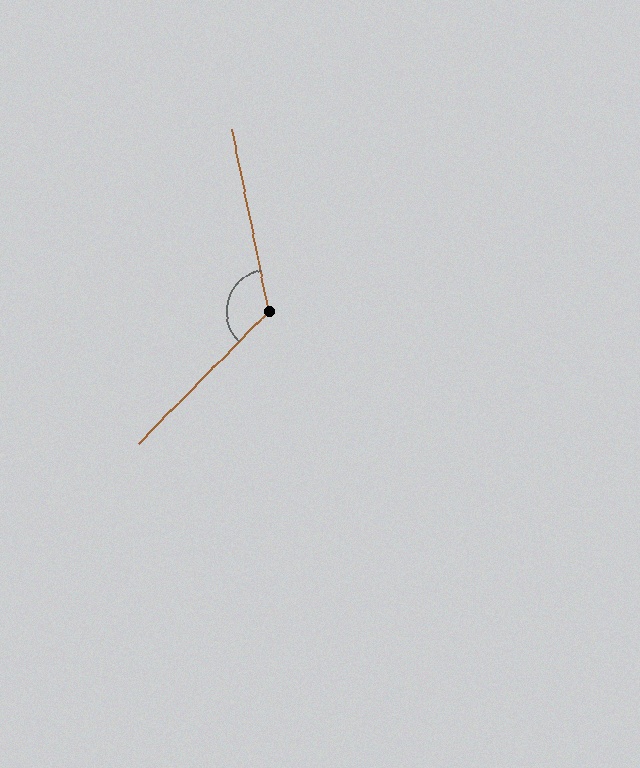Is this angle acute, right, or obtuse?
It is obtuse.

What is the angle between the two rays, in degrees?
Approximately 124 degrees.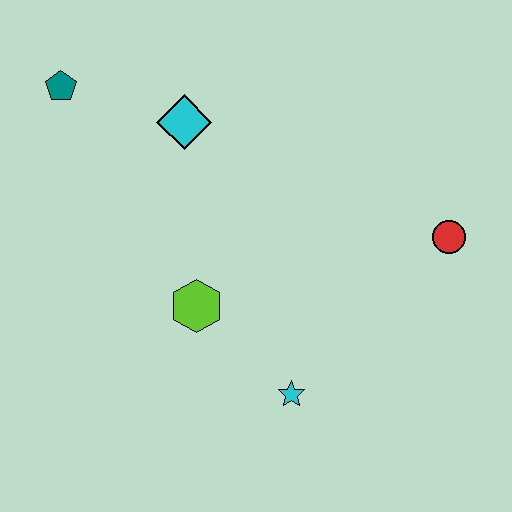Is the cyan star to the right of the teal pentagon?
Yes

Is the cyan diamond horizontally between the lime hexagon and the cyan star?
No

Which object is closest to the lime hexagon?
The cyan star is closest to the lime hexagon.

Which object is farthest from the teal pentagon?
The red circle is farthest from the teal pentagon.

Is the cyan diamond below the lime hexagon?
No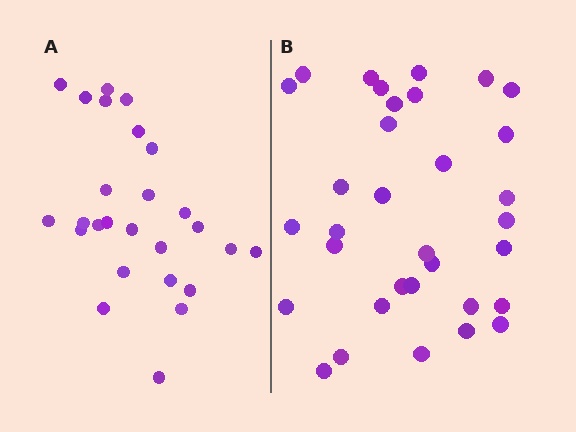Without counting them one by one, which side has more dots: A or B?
Region B (the right region) has more dots.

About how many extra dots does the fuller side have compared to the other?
Region B has roughly 8 or so more dots than region A.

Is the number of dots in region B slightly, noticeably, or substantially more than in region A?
Region B has noticeably more, but not dramatically so. The ratio is roughly 1.3 to 1.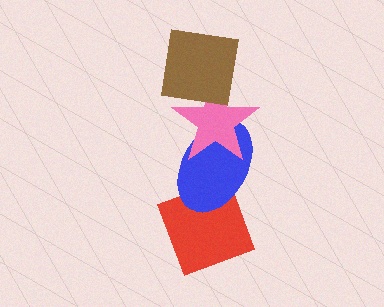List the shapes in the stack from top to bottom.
From top to bottom: the brown square, the pink star, the blue ellipse, the red diamond.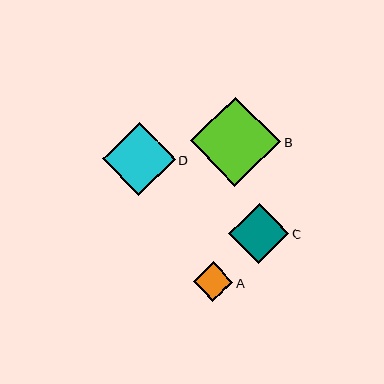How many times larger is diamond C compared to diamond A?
Diamond C is approximately 1.5 times the size of diamond A.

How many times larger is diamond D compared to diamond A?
Diamond D is approximately 1.8 times the size of diamond A.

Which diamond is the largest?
Diamond B is the largest with a size of approximately 90 pixels.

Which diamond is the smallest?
Diamond A is the smallest with a size of approximately 40 pixels.